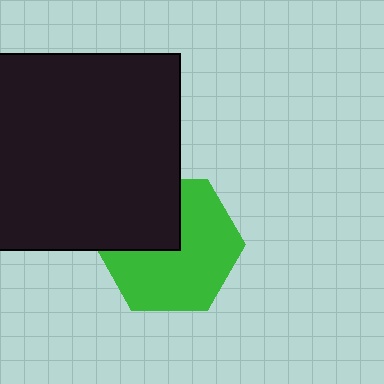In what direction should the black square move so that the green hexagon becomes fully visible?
The black square should move toward the upper-left. That is the shortest direction to clear the overlap and leave the green hexagon fully visible.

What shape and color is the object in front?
The object in front is a black square.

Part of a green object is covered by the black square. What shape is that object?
It is a hexagon.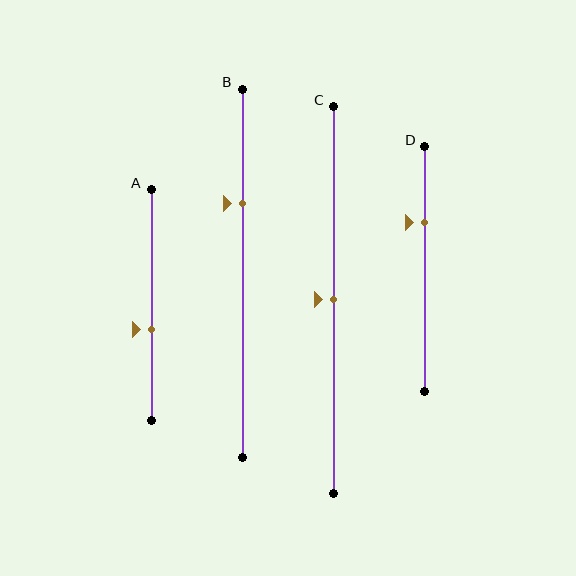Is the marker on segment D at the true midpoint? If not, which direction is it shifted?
No, the marker on segment D is shifted upward by about 19% of the segment length.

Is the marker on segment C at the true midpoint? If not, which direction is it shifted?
Yes, the marker on segment C is at the true midpoint.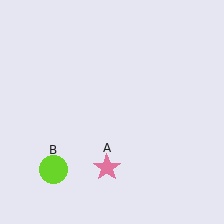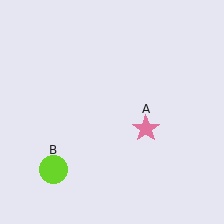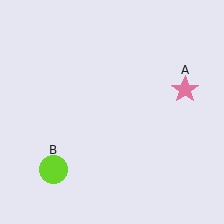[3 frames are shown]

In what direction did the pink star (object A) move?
The pink star (object A) moved up and to the right.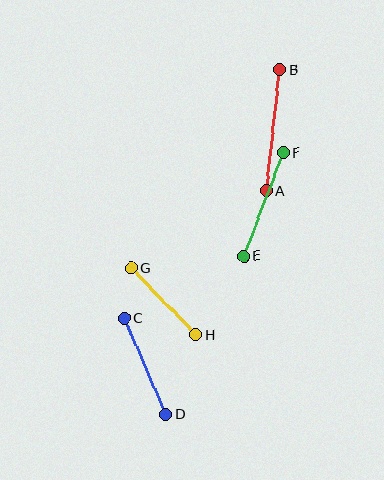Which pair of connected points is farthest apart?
Points A and B are farthest apart.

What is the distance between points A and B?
The distance is approximately 122 pixels.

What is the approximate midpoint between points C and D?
The midpoint is at approximately (145, 366) pixels.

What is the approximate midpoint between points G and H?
The midpoint is at approximately (163, 302) pixels.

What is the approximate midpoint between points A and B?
The midpoint is at approximately (273, 130) pixels.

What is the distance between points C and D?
The distance is approximately 105 pixels.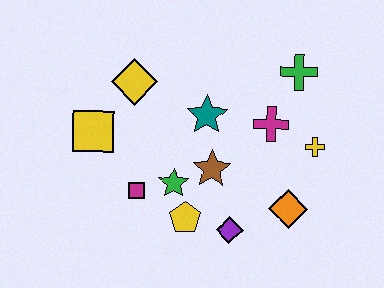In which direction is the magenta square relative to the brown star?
The magenta square is to the left of the brown star.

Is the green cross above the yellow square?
Yes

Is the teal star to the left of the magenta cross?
Yes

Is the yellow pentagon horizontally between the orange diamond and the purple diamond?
No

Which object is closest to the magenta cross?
The yellow cross is closest to the magenta cross.